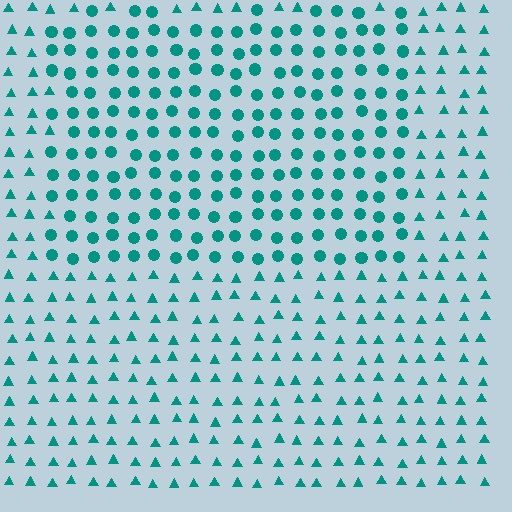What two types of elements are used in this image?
The image uses circles inside the rectangle region and triangles outside it.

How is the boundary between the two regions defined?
The boundary is defined by a change in element shape: circles inside vs. triangles outside. All elements share the same color and spacing.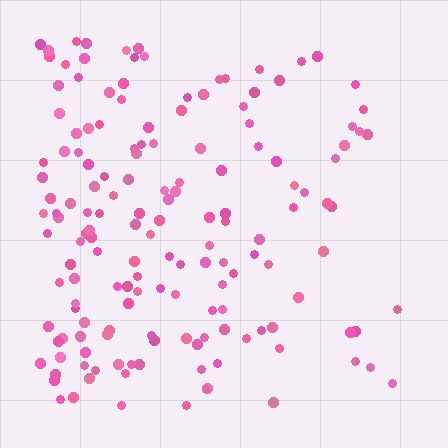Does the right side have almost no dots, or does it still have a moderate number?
Still a moderate number, just noticeably fewer than the left.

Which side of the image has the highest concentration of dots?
The left.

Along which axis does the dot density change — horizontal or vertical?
Horizontal.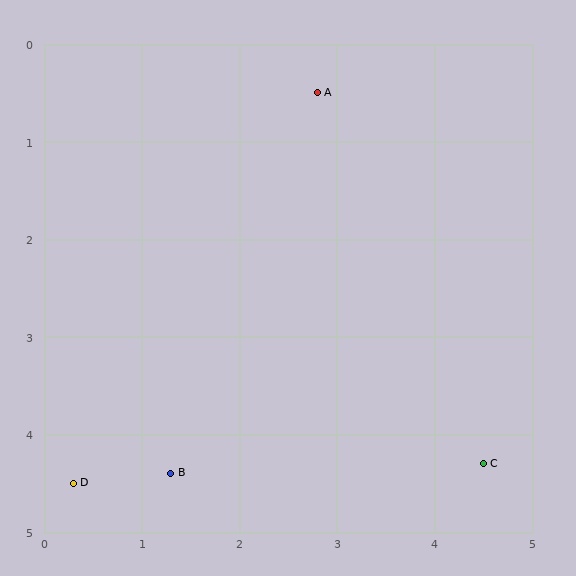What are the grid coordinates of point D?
Point D is at approximately (0.3, 4.5).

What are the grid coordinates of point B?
Point B is at approximately (1.3, 4.4).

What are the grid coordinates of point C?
Point C is at approximately (4.5, 4.3).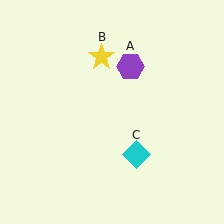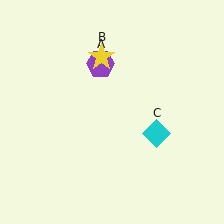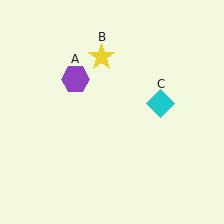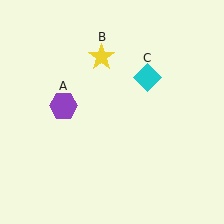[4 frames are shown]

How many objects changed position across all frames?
2 objects changed position: purple hexagon (object A), cyan diamond (object C).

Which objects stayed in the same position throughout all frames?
Yellow star (object B) remained stationary.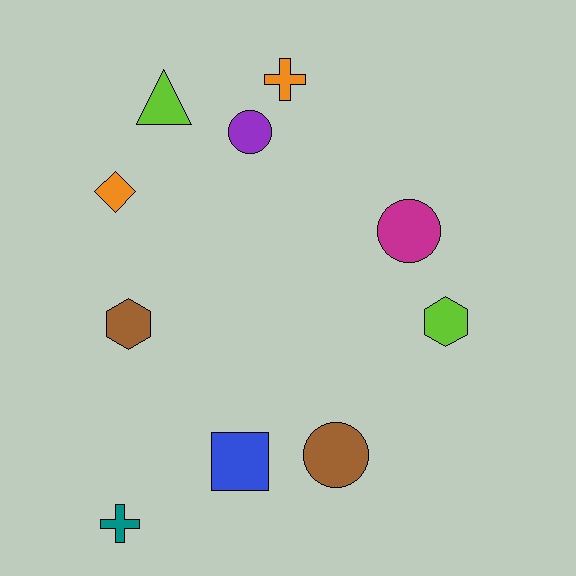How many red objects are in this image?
There are no red objects.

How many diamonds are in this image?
There is 1 diamond.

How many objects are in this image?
There are 10 objects.